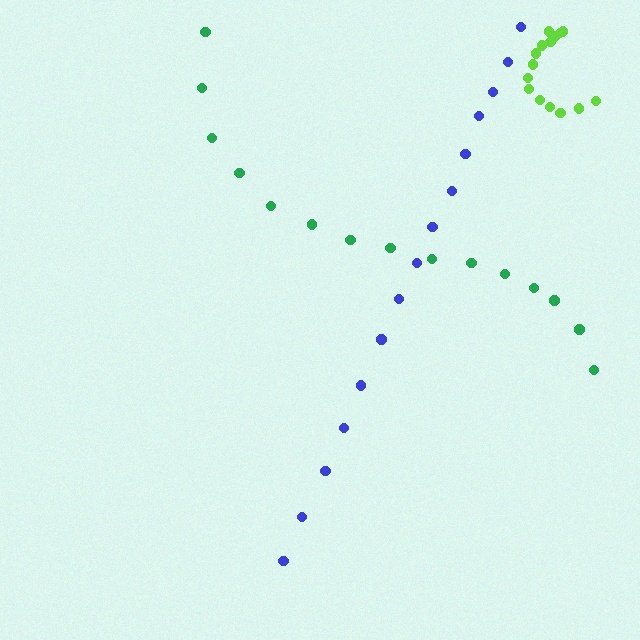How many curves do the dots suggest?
There are 3 distinct paths.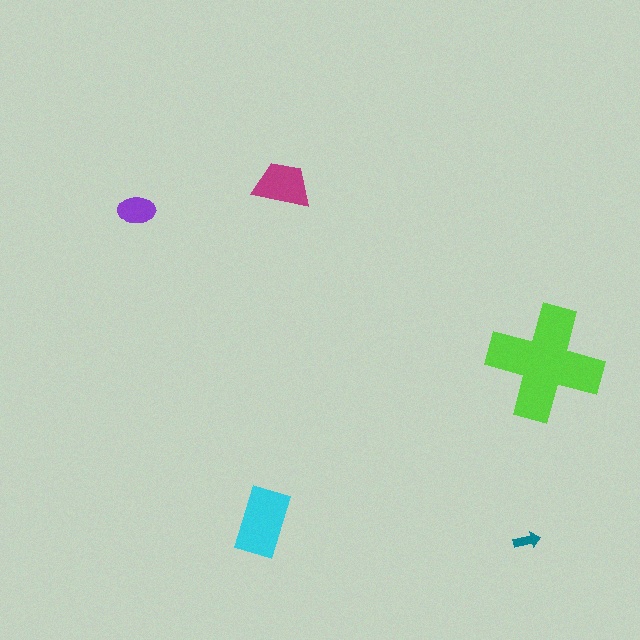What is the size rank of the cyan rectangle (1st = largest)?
2nd.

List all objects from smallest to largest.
The teal arrow, the purple ellipse, the magenta trapezoid, the cyan rectangle, the lime cross.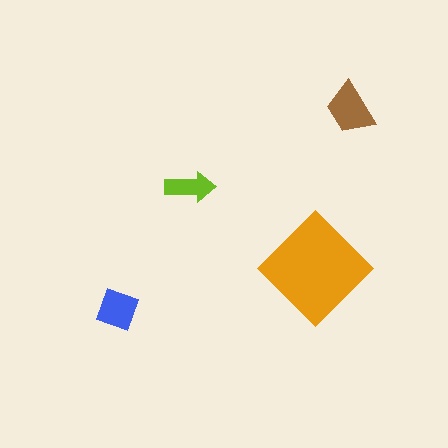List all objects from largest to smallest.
The orange diamond, the brown trapezoid, the blue square, the lime arrow.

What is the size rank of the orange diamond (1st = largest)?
1st.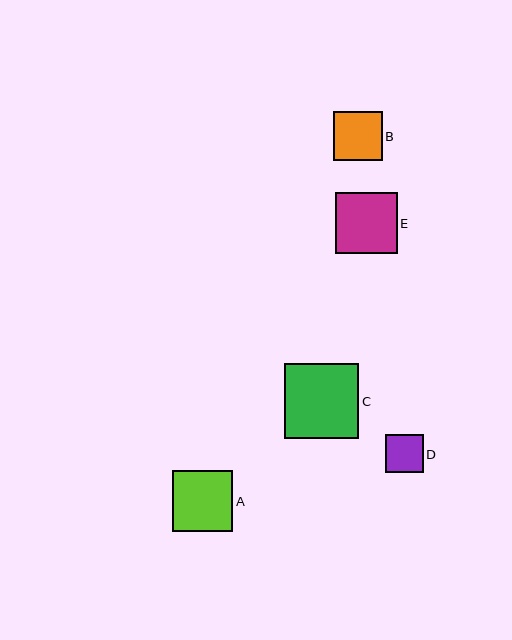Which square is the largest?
Square C is the largest with a size of approximately 75 pixels.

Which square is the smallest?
Square D is the smallest with a size of approximately 38 pixels.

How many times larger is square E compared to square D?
Square E is approximately 1.6 times the size of square D.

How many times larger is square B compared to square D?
Square B is approximately 1.3 times the size of square D.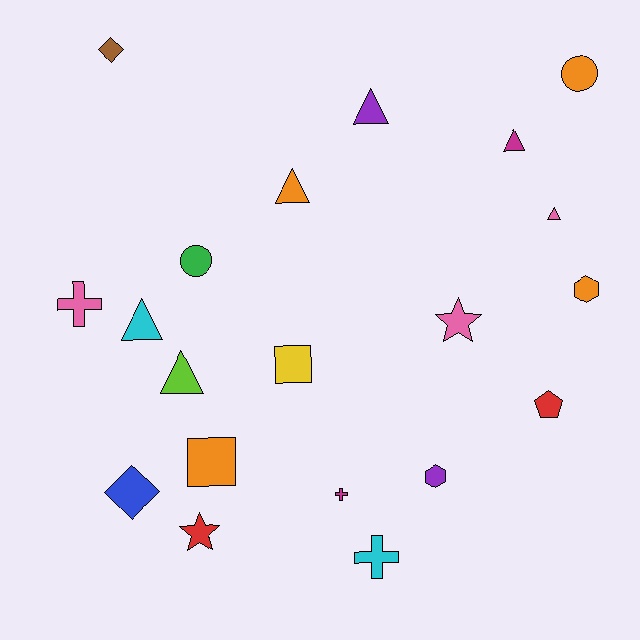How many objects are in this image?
There are 20 objects.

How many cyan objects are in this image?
There are 2 cyan objects.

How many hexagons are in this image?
There are 2 hexagons.